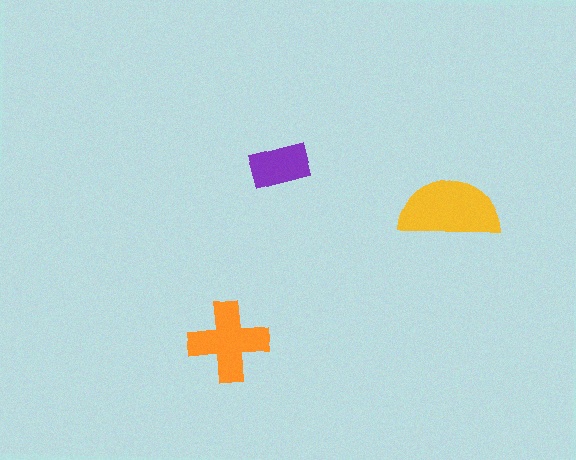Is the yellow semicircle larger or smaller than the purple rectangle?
Larger.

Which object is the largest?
The yellow semicircle.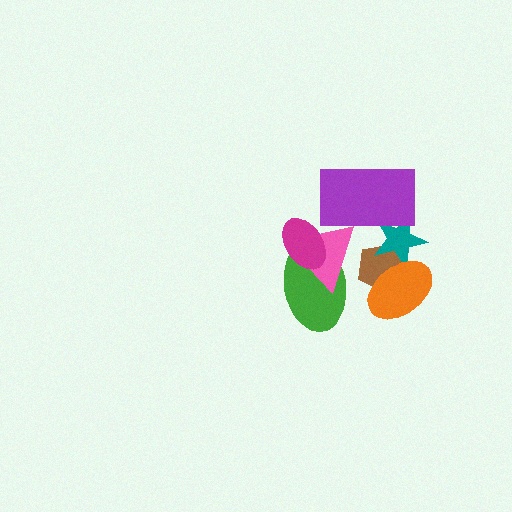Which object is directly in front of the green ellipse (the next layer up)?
The pink triangle is directly in front of the green ellipse.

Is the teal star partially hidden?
Yes, it is partially covered by another shape.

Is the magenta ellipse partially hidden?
No, no other shape covers it.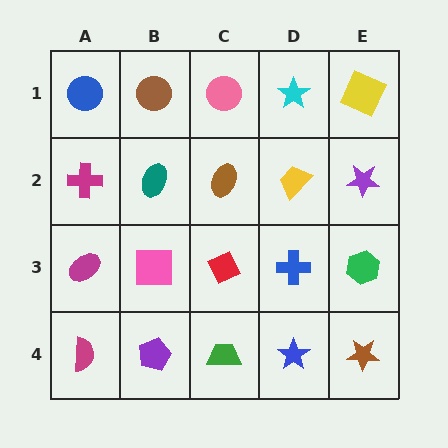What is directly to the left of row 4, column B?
A magenta semicircle.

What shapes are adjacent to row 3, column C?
A brown ellipse (row 2, column C), a green trapezoid (row 4, column C), a pink square (row 3, column B), a blue cross (row 3, column D).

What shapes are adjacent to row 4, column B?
A pink square (row 3, column B), a magenta semicircle (row 4, column A), a green trapezoid (row 4, column C).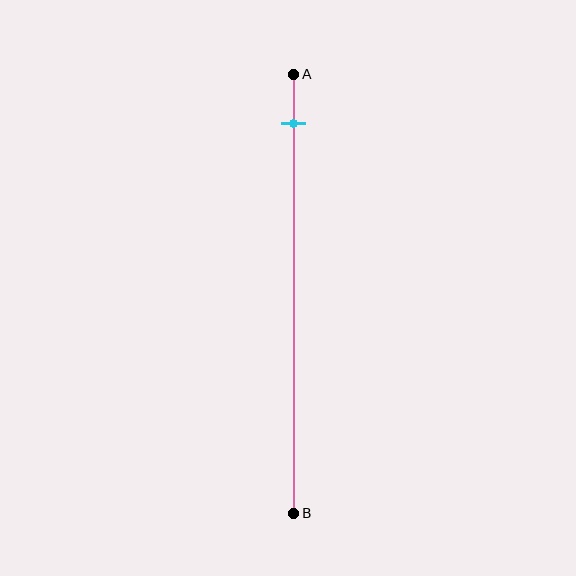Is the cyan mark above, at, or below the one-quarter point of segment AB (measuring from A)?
The cyan mark is above the one-quarter point of segment AB.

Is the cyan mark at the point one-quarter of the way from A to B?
No, the mark is at about 10% from A, not at the 25% one-quarter point.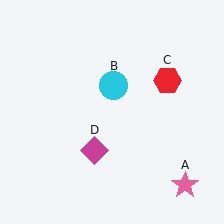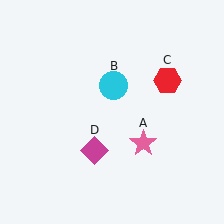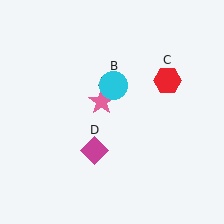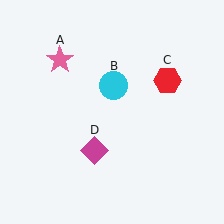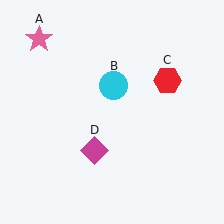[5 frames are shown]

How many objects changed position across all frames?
1 object changed position: pink star (object A).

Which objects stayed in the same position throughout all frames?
Cyan circle (object B) and red hexagon (object C) and magenta diamond (object D) remained stationary.